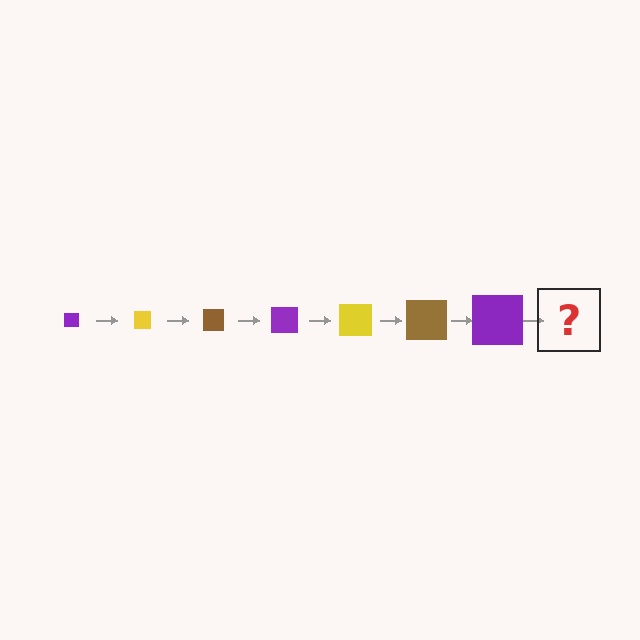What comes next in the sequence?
The next element should be a yellow square, larger than the previous one.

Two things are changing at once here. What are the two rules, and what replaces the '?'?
The two rules are that the square grows larger each step and the color cycles through purple, yellow, and brown. The '?' should be a yellow square, larger than the previous one.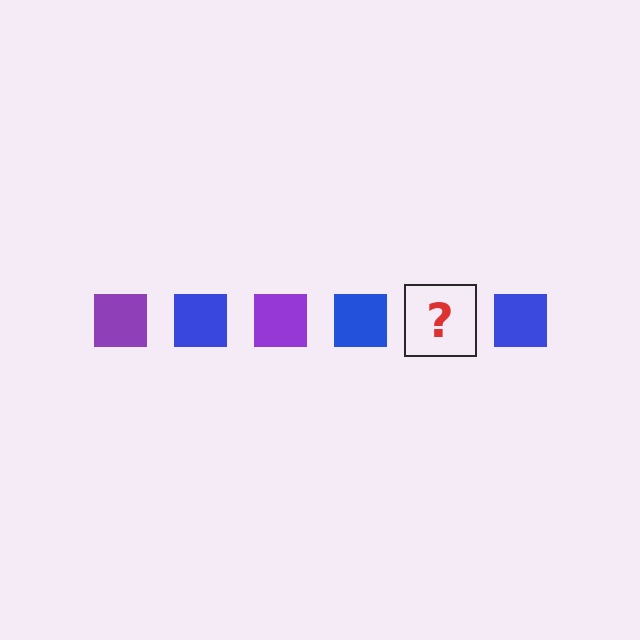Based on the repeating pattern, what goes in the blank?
The blank should be a purple square.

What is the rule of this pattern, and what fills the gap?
The rule is that the pattern cycles through purple, blue squares. The gap should be filled with a purple square.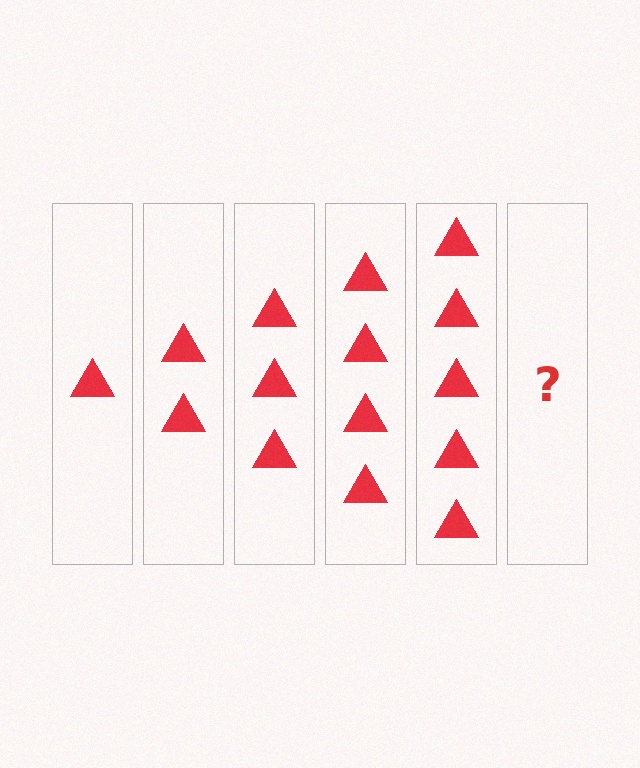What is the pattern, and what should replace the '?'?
The pattern is that each step adds one more triangle. The '?' should be 6 triangles.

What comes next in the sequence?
The next element should be 6 triangles.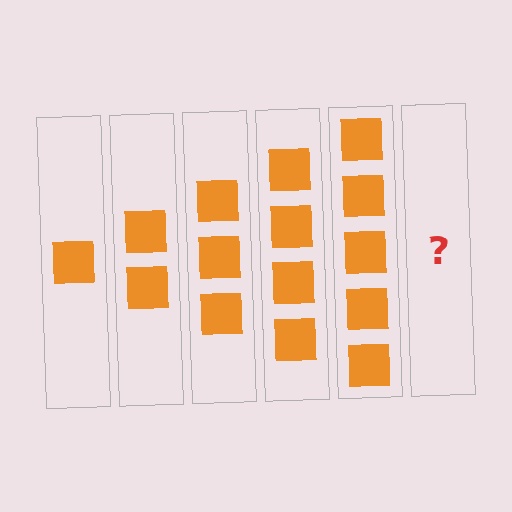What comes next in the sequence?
The next element should be 6 squares.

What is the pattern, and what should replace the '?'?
The pattern is that each step adds one more square. The '?' should be 6 squares.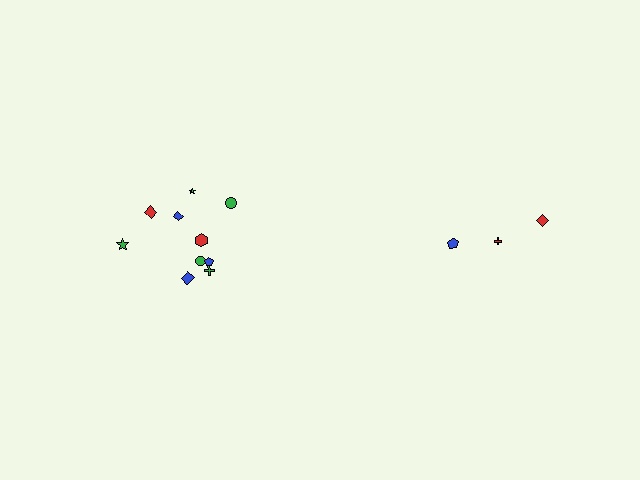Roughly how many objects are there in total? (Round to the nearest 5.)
Roughly 15 objects in total.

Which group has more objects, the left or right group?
The left group.